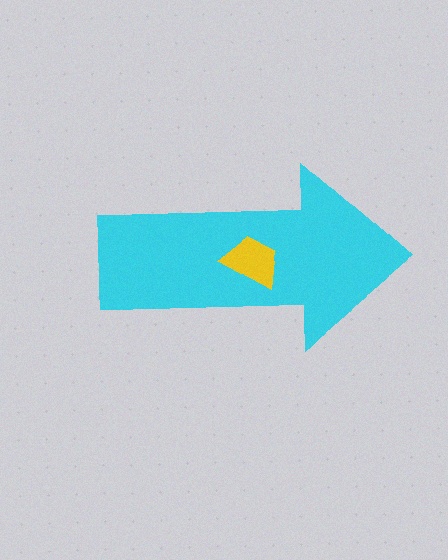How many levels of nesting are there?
2.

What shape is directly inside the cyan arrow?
The yellow trapezoid.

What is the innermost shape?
The yellow trapezoid.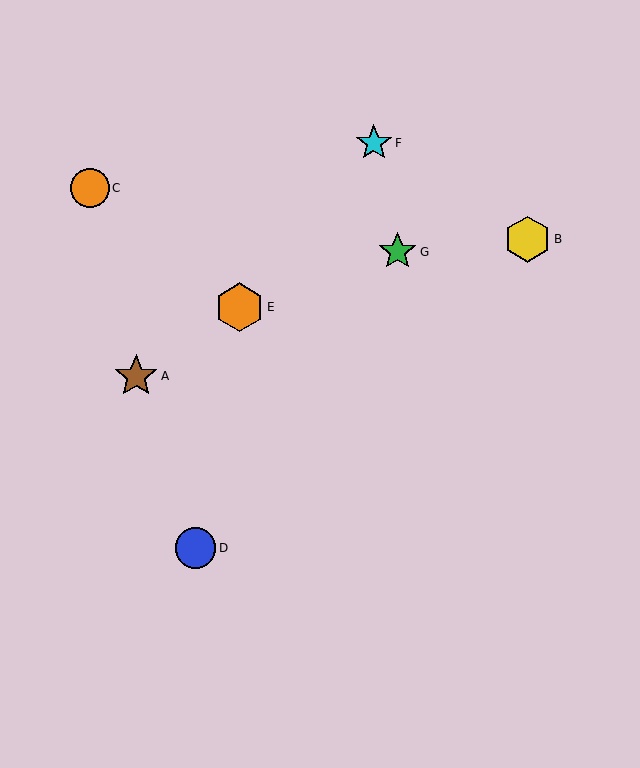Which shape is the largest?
The orange hexagon (labeled E) is the largest.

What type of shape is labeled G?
Shape G is a green star.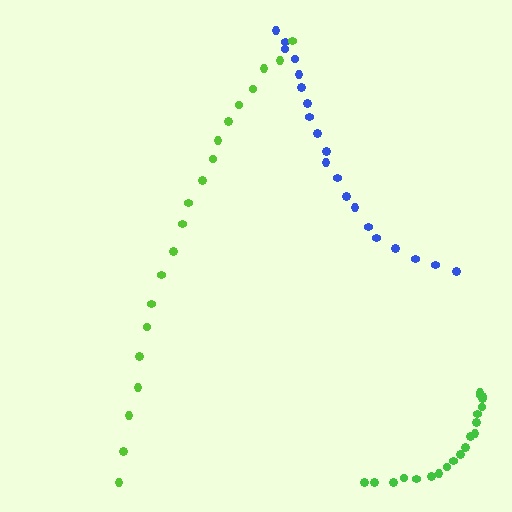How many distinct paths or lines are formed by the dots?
There are 3 distinct paths.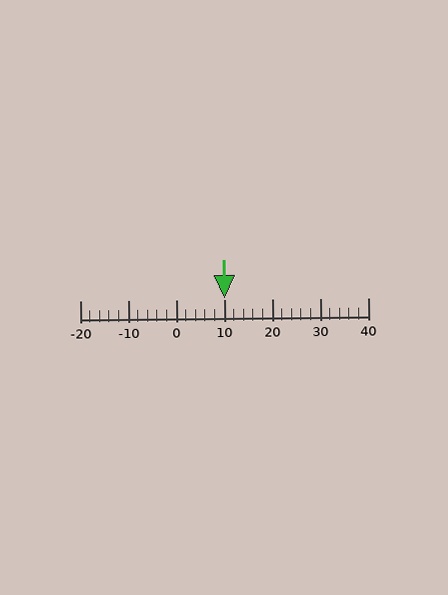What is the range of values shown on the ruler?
The ruler shows values from -20 to 40.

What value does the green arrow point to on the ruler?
The green arrow points to approximately 10.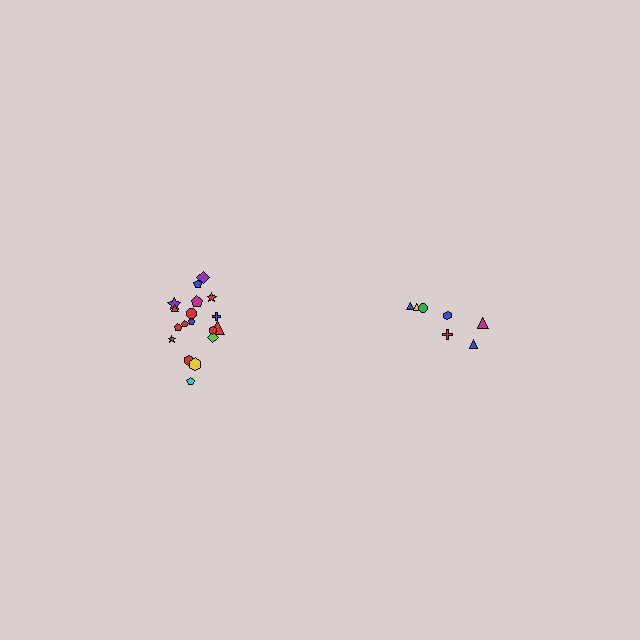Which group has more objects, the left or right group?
The left group.